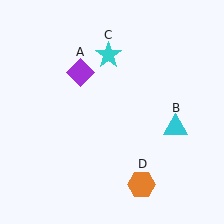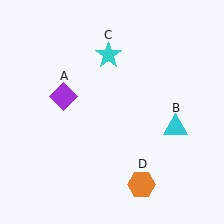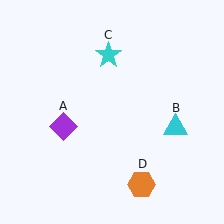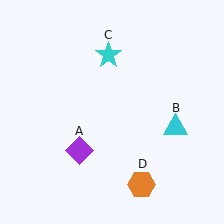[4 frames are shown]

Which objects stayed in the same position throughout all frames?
Cyan triangle (object B) and cyan star (object C) and orange hexagon (object D) remained stationary.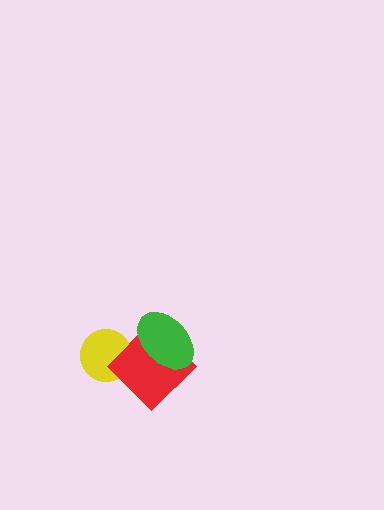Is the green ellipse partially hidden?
No, no other shape covers it.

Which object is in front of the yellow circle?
The red diamond is in front of the yellow circle.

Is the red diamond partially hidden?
Yes, it is partially covered by another shape.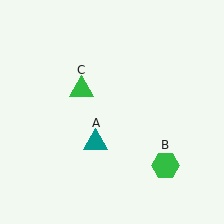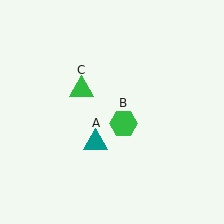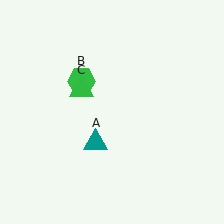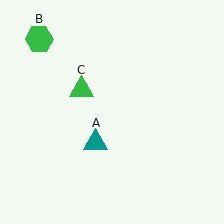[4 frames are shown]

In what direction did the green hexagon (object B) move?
The green hexagon (object B) moved up and to the left.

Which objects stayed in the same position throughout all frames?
Teal triangle (object A) and green triangle (object C) remained stationary.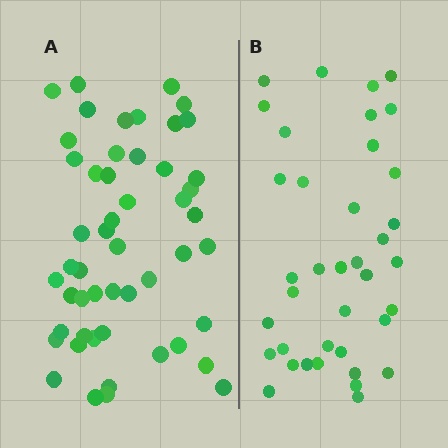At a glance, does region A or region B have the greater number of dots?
Region A (the left region) has more dots.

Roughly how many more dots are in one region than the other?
Region A has approximately 15 more dots than region B.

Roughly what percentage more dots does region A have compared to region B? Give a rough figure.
About 35% more.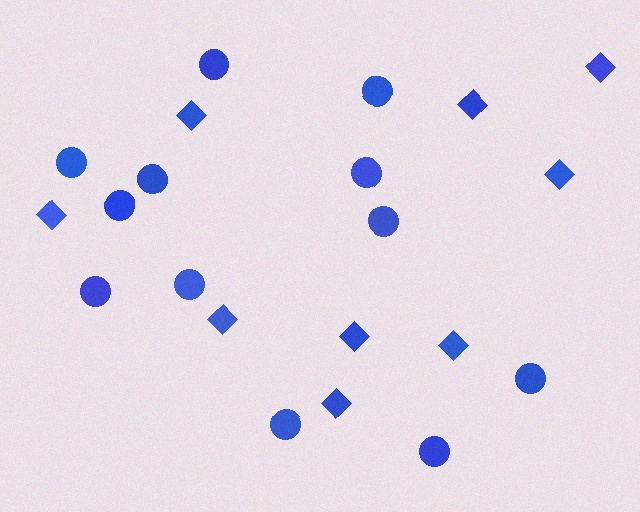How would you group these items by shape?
There are 2 groups: one group of circles (12) and one group of diamonds (9).